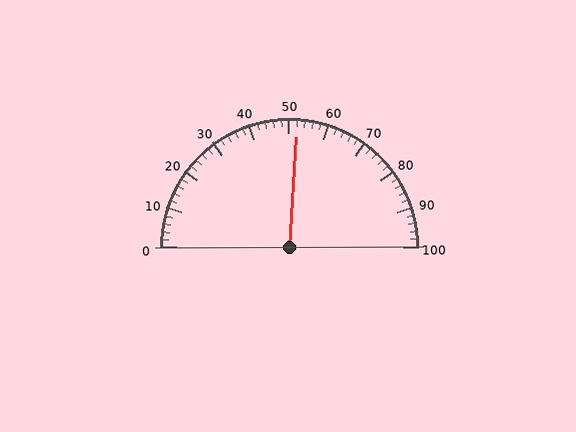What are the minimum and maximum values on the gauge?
The gauge ranges from 0 to 100.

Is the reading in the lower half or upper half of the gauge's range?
The reading is in the upper half of the range (0 to 100).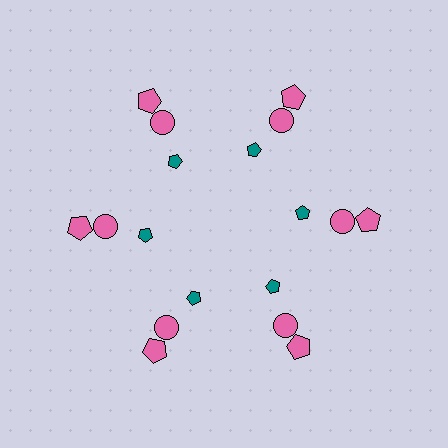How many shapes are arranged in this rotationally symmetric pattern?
There are 18 shapes, arranged in 6 groups of 3.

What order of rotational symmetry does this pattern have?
This pattern has 6-fold rotational symmetry.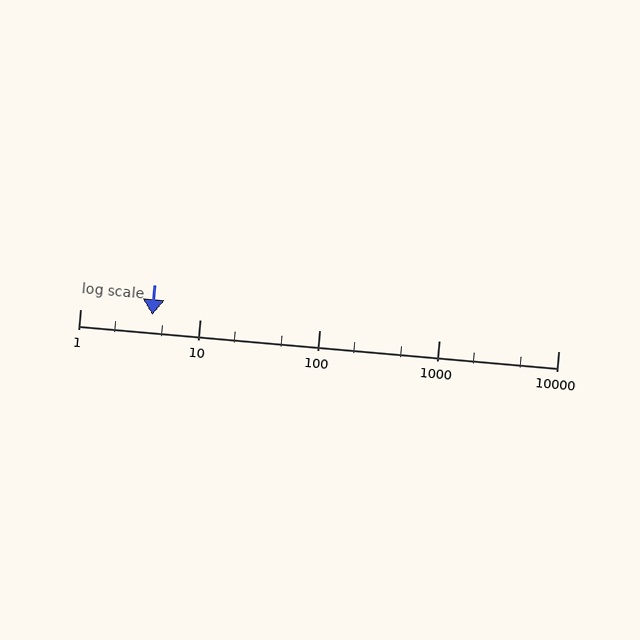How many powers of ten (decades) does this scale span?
The scale spans 4 decades, from 1 to 10000.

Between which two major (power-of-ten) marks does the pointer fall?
The pointer is between 1 and 10.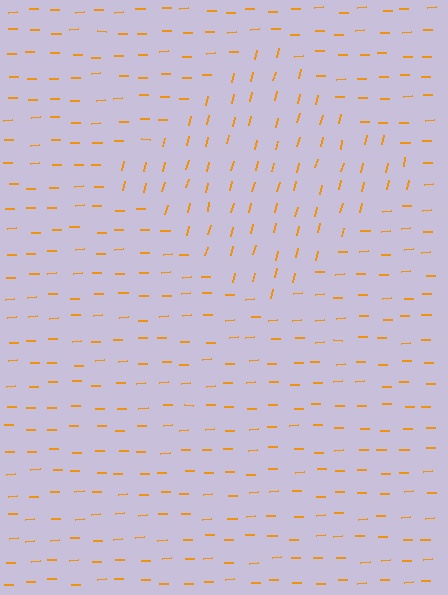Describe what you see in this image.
The image is filled with small orange line segments. A diamond region in the image has lines oriented differently from the surrounding lines, creating a visible texture boundary.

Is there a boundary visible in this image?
Yes, there is a texture boundary formed by a change in line orientation.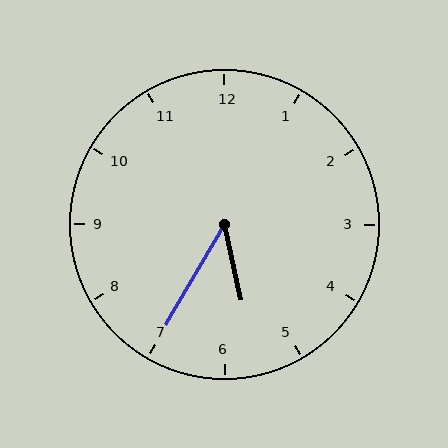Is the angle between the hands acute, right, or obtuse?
It is acute.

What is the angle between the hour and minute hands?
Approximately 42 degrees.